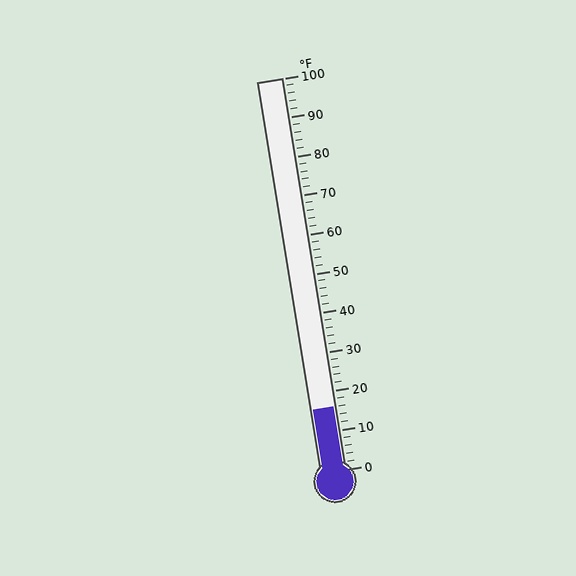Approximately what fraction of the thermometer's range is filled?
The thermometer is filled to approximately 15% of its range.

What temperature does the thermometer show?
The thermometer shows approximately 16°F.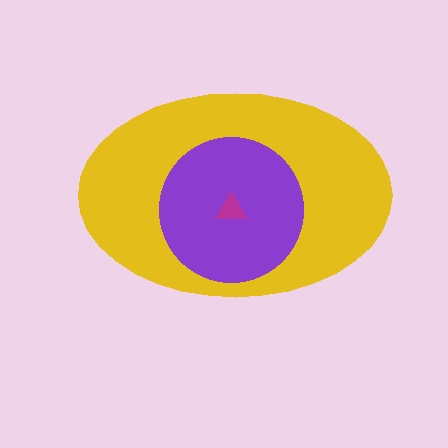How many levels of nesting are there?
3.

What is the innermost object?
The magenta triangle.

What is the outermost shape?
The yellow ellipse.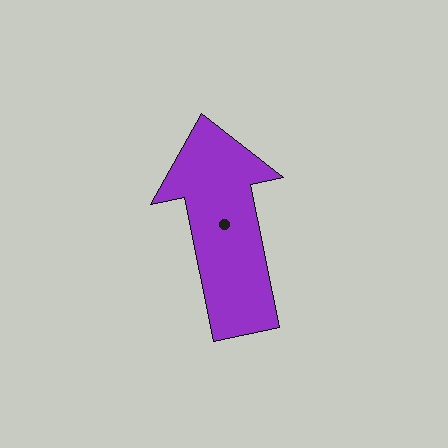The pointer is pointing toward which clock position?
Roughly 12 o'clock.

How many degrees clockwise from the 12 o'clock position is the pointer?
Approximately 349 degrees.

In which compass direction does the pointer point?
North.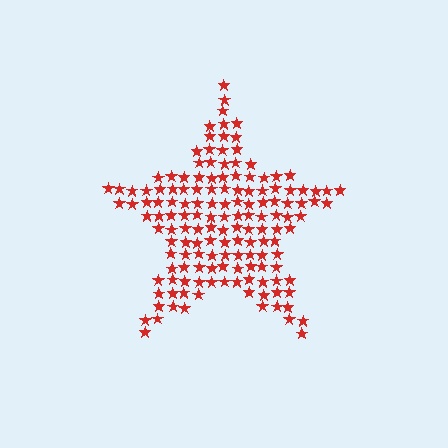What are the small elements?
The small elements are stars.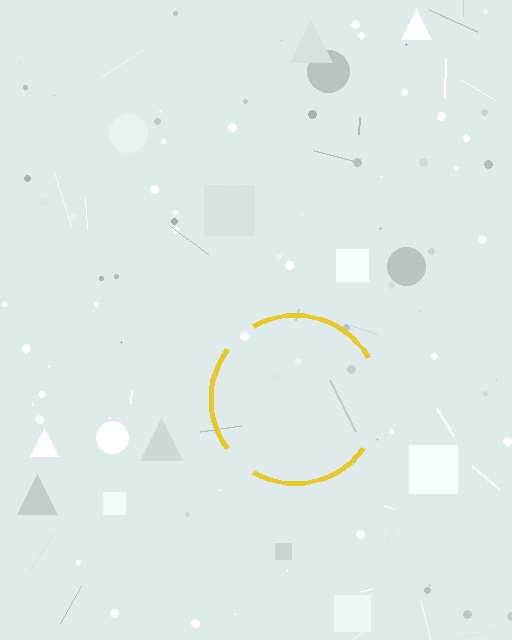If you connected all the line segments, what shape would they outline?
They would outline a circle.